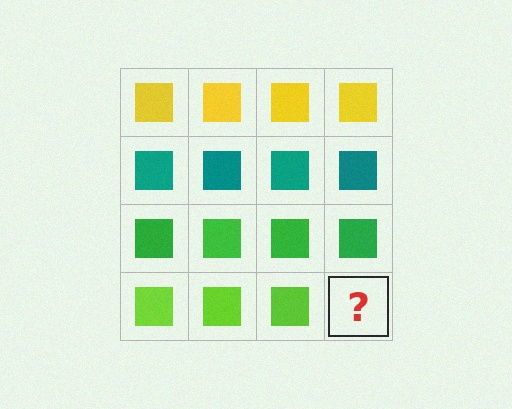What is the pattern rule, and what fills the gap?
The rule is that each row has a consistent color. The gap should be filled with a lime square.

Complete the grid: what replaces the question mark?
The question mark should be replaced with a lime square.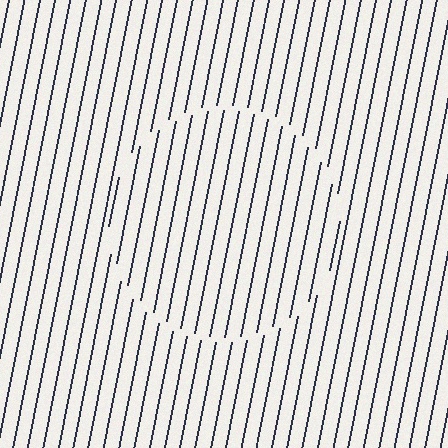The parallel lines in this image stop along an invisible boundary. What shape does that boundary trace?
An illusory circle. The interior of the shape contains the same grating, shifted by half a period — the contour is defined by the phase discontinuity where line-ends from the inner and outer gratings abut.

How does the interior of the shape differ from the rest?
The interior of the shape contains the same grating, shifted by half a period — the contour is defined by the phase discontinuity where line-ends from the inner and outer gratings abut.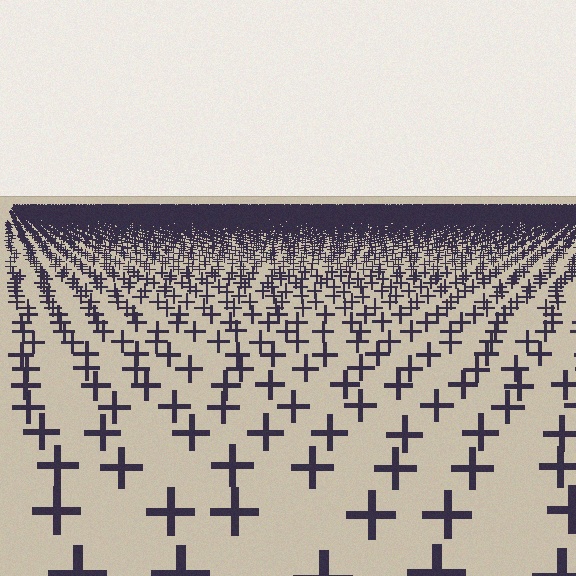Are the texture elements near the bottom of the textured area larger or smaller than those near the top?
Larger. Near the bottom, elements are closer to the viewer and appear at a bigger on-screen size.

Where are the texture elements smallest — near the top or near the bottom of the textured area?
Near the top.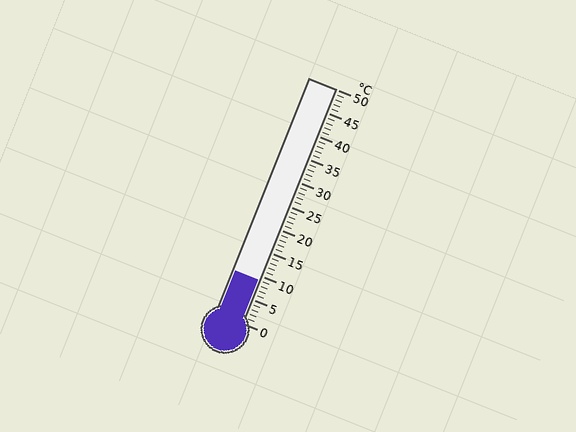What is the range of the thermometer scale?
The thermometer scale ranges from 0°C to 50°C.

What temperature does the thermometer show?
The thermometer shows approximately 9°C.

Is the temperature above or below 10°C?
The temperature is below 10°C.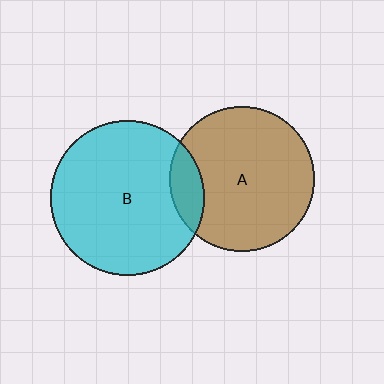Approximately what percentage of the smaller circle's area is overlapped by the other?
Approximately 15%.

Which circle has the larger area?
Circle B (cyan).